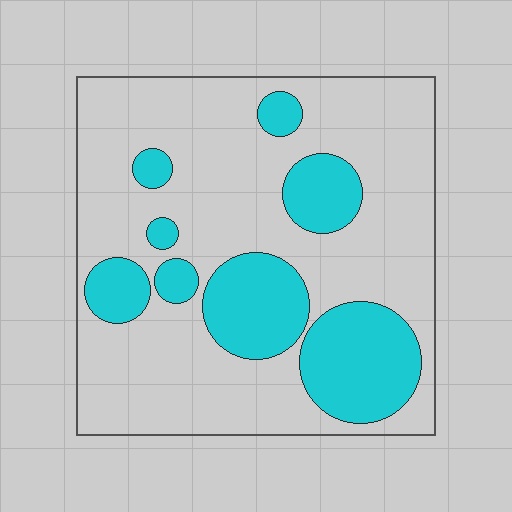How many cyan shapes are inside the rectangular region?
8.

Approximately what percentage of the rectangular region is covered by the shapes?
Approximately 25%.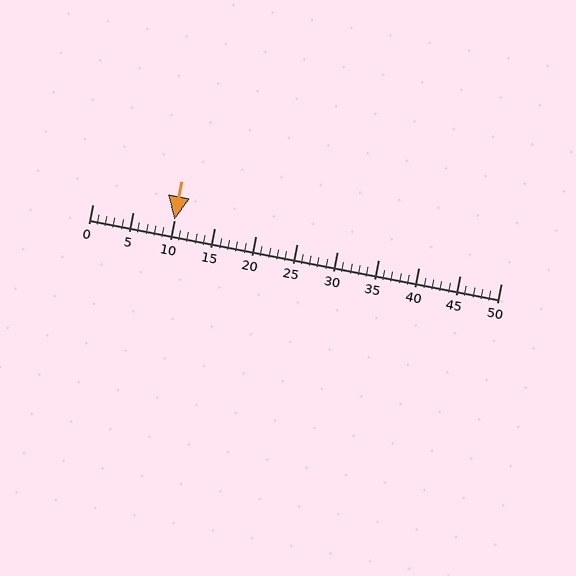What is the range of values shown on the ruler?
The ruler shows values from 0 to 50.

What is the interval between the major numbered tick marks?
The major tick marks are spaced 5 units apart.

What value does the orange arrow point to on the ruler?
The orange arrow points to approximately 10.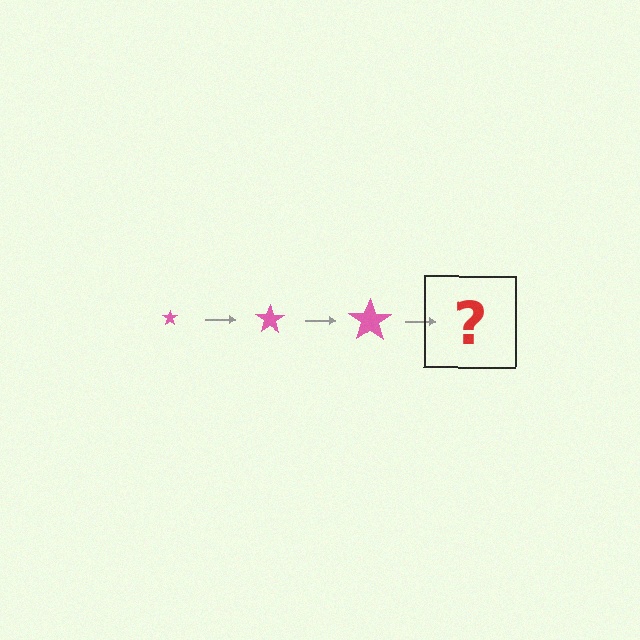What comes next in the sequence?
The next element should be a pink star, larger than the previous one.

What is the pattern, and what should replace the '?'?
The pattern is that the star gets progressively larger each step. The '?' should be a pink star, larger than the previous one.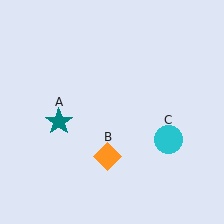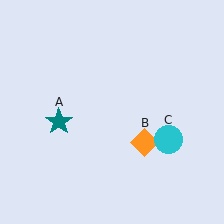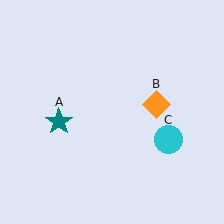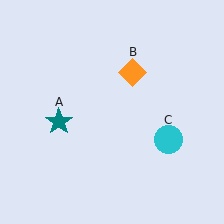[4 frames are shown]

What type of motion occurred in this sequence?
The orange diamond (object B) rotated counterclockwise around the center of the scene.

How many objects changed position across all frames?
1 object changed position: orange diamond (object B).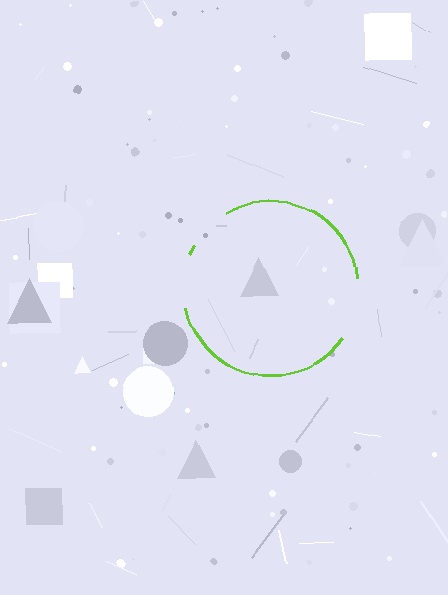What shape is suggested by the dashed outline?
The dashed outline suggests a circle.